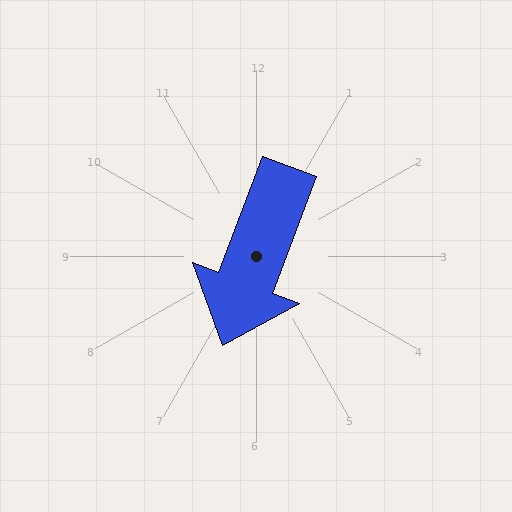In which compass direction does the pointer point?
South.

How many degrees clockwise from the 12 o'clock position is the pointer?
Approximately 201 degrees.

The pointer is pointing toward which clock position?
Roughly 7 o'clock.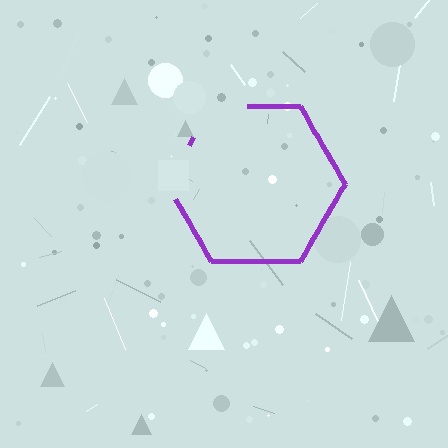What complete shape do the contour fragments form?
The contour fragments form a hexagon.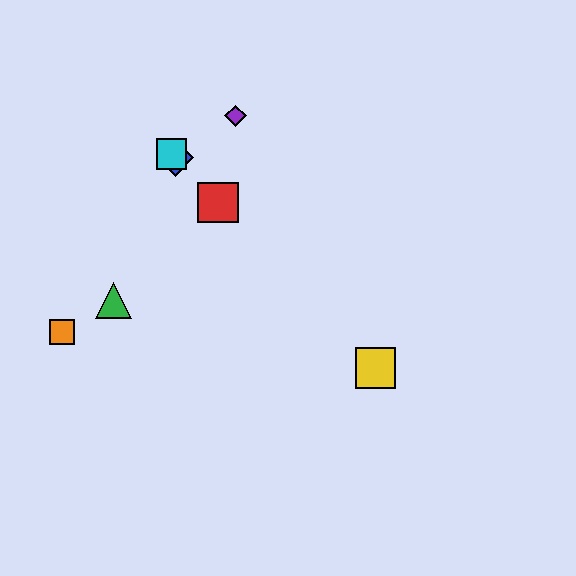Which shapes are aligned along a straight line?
The red square, the blue diamond, the yellow square, the cyan square are aligned along a straight line.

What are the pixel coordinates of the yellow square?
The yellow square is at (376, 368).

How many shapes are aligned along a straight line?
4 shapes (the red square, the blue diamond, the yellow square, the cyan square) are aligned along a straight line.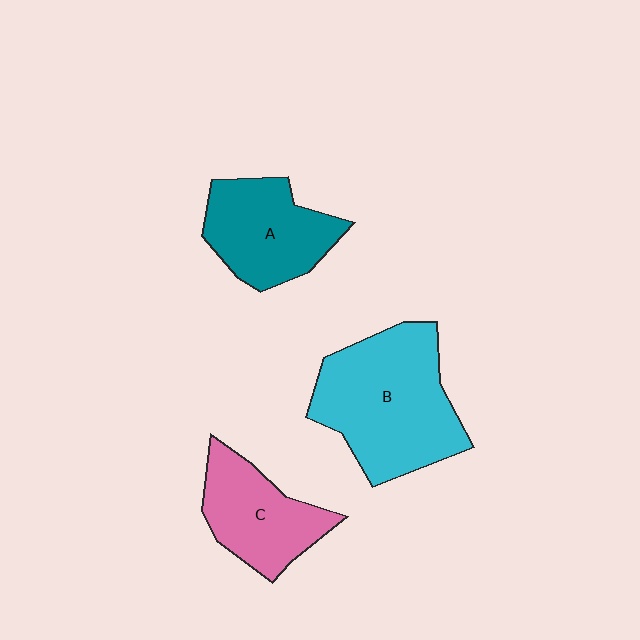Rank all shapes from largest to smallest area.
From largest to smallest: B (cyan), A (teal), C (pink).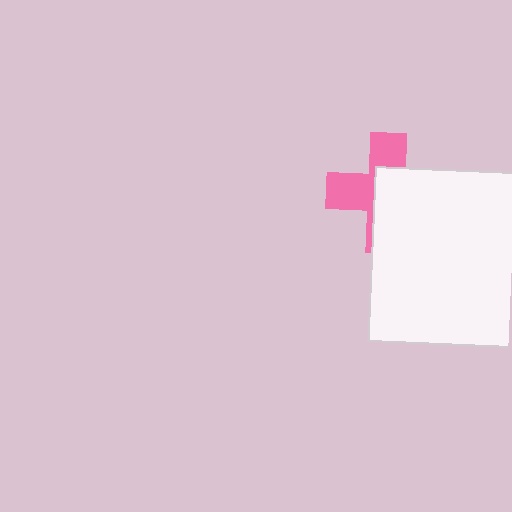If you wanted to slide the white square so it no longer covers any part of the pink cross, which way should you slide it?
Slide it toward the lower-right — that is the most direct way to separate the two shapes.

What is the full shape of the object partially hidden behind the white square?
The partially hidden object is a pink cross.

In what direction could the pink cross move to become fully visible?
The pink cross could move toward the upper-left. That would shift it out from behind the white square entirely.